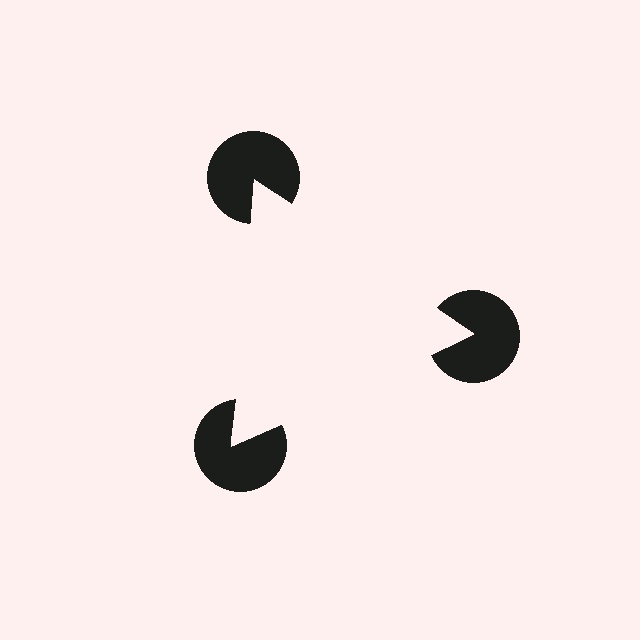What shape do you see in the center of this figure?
An illusory triangle — its edges are inferred from the aligned wedge cuts in the pac-man discs, not physically drawn.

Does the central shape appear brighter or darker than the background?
It typically appears slightly brighter than the background, even though no actual brightness change is drawn.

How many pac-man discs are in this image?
There are 3 — one at each vertex of the illusory triangle.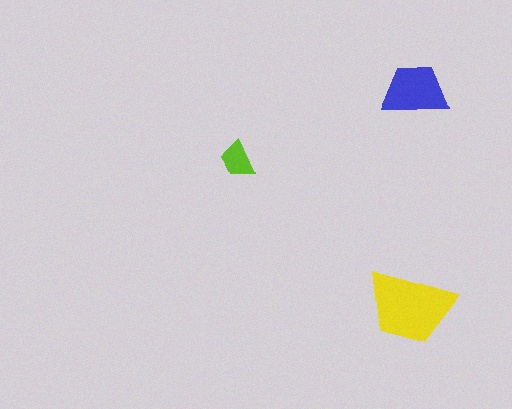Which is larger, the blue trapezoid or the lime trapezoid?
The blue one.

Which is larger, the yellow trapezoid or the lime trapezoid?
The yellow one.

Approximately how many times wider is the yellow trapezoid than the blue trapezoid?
About 1.5 times wider.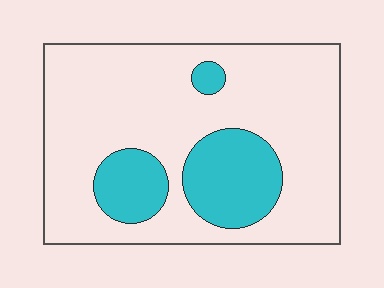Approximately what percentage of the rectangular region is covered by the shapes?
Approximately 20%.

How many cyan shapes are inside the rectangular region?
3.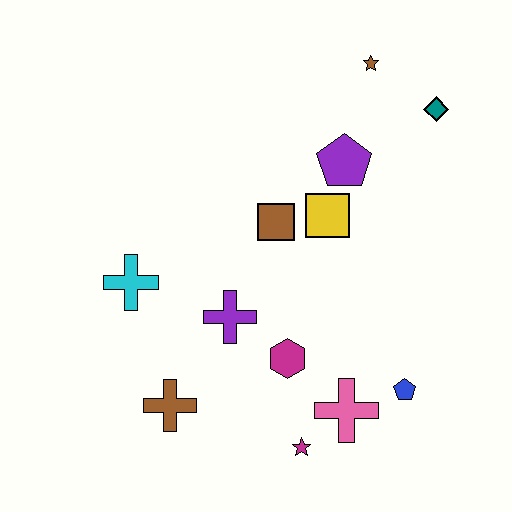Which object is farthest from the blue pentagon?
The brown star is farthest from the blue pentagon.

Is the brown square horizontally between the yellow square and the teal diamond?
No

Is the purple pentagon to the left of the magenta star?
No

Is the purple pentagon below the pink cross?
No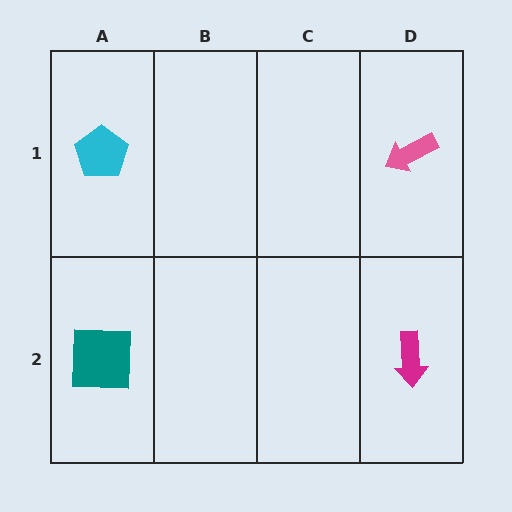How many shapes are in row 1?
2 shapes.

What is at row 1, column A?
A cyan pentagon.